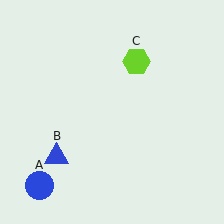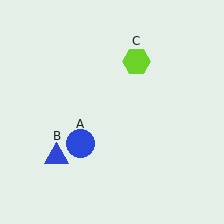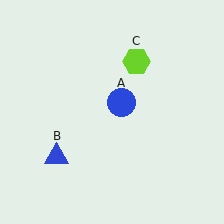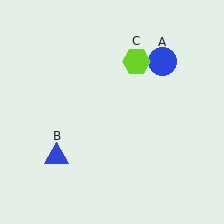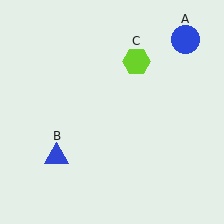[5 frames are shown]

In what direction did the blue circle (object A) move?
The blue circle (object A) moved up and to the right.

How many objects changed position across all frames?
1 object changed position: blue circle (object A).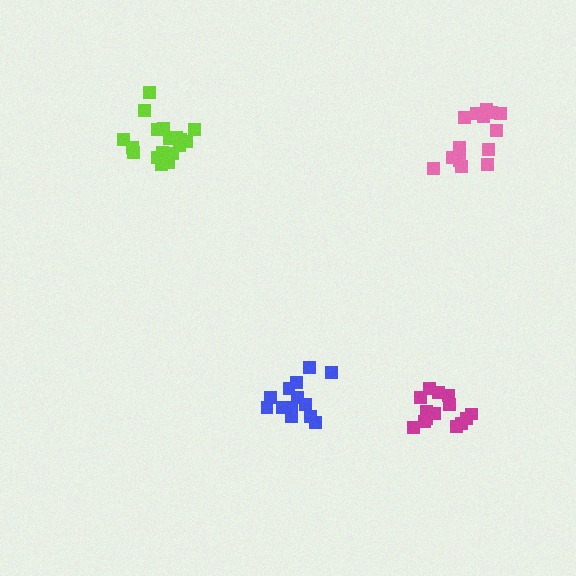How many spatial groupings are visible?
There are 4 spatial groupings.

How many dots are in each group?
Group 1: 14 dots, Group 2: 18 dots, Group 3: 13 dots, Group 4: 14 dots (59 total).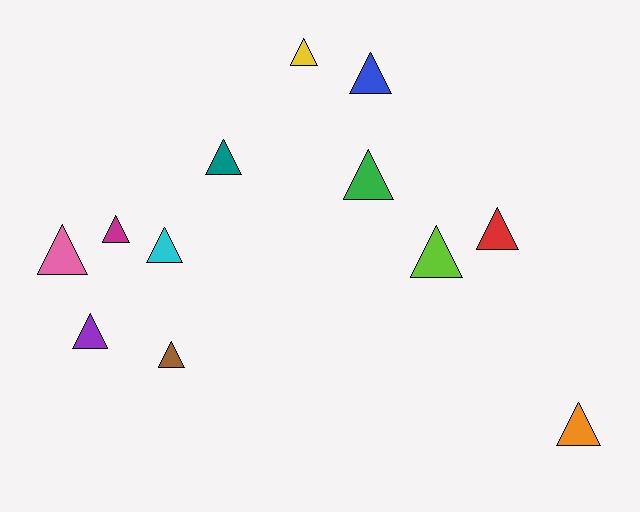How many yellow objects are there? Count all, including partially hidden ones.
There is 1 yellow object.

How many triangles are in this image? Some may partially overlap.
There are 12 triangles.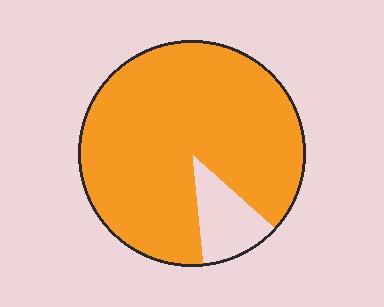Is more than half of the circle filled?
Yes.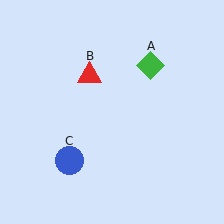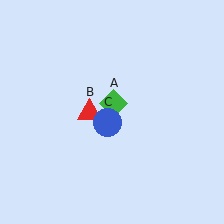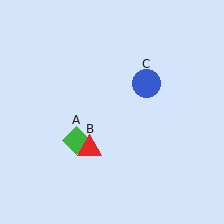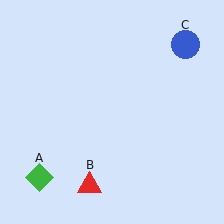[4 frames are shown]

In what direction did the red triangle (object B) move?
The red triangle (object B) moved down.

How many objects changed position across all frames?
3 objects changed position: green diamond (object A), red triangle (object B), blue circle (object C).